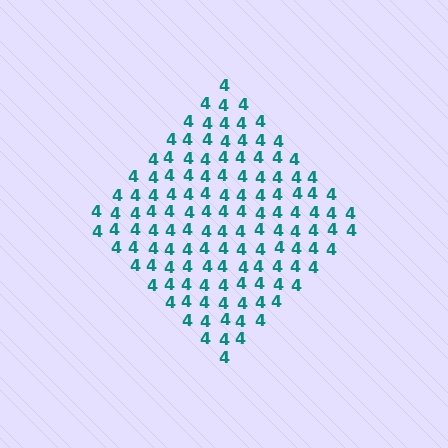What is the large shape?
The large shape is a diamond.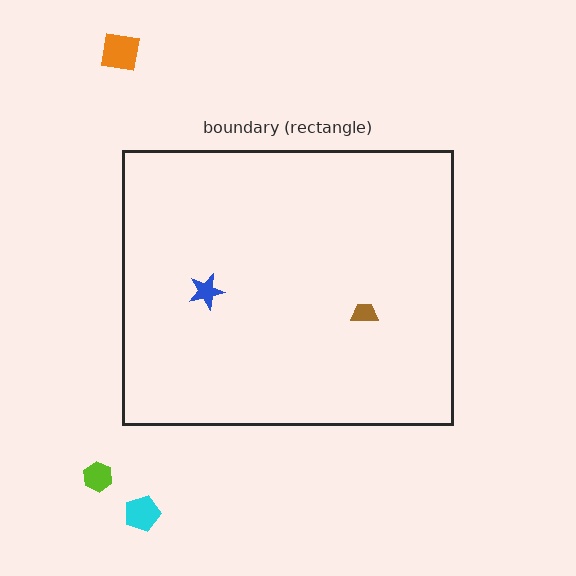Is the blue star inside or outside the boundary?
Inside.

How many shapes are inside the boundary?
2 inside, 3 outside.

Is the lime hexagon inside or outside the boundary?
Outside.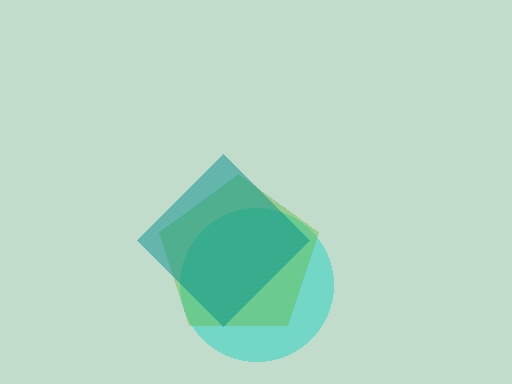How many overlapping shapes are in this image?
There are 3 overlapping shapes in the image.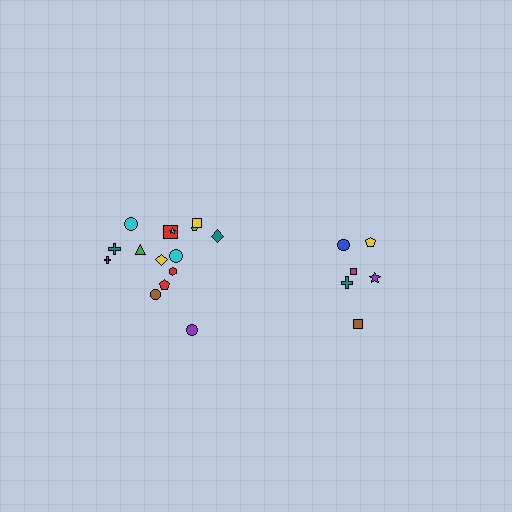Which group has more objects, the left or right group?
The left group.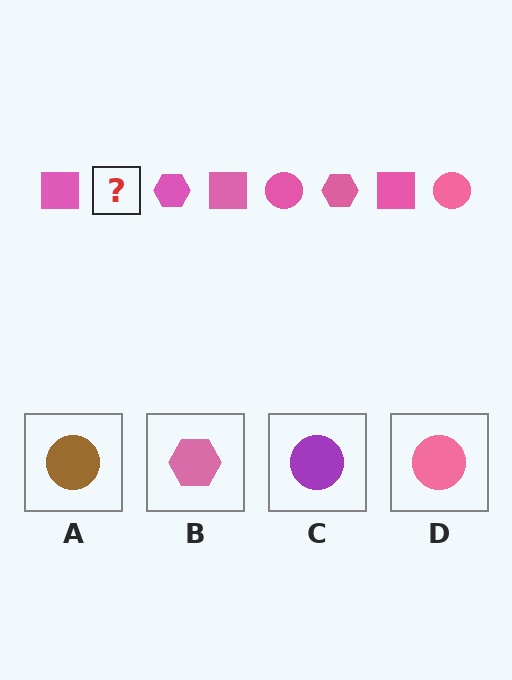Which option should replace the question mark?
Option D.